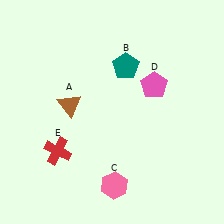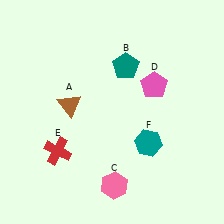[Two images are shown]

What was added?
A teal hexagon (F) was added in Image 2.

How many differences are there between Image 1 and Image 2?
There is 1 difference between the two images.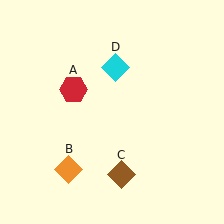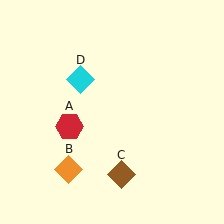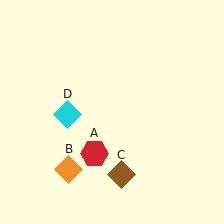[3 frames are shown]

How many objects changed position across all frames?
2 objects changed position: red hexagon (object A), cyan diamond (object D).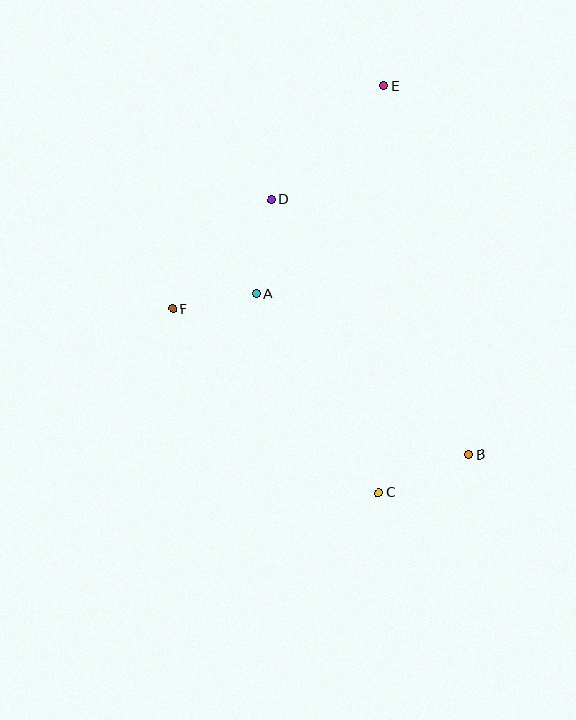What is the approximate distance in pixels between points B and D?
The distance between B and D is approximately 322 pixels.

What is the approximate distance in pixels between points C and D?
The distance between C and D is approximately 312 pixels.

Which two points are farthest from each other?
Points C and E are farthest from each other.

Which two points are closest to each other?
Points A and F are closest to each other.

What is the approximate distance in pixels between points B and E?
The distance between B and E is approximately 378 pixels.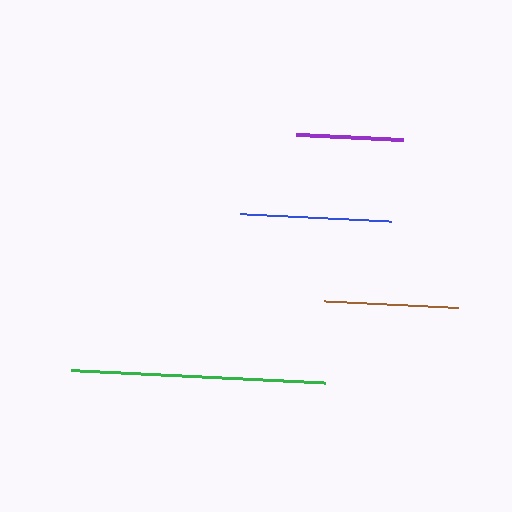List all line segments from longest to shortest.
From longest to shortest: green, blue, brown, purple.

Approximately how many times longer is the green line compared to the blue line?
The green line is approximately 1.7 times the length of the blue line.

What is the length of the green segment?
The green segment is approximately 254 pixels long.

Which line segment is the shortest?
The purple line is the shortest at approximately 107 pixels.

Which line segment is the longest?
The green line is the longest at approximately 254 pixels.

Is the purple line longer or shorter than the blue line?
The blue line is longer than the purple line.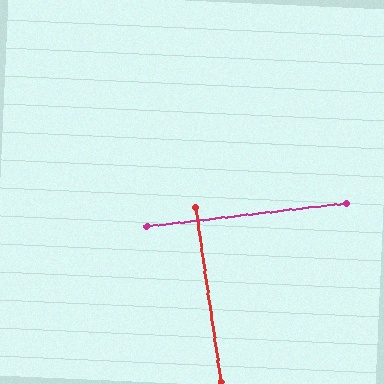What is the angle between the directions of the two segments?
Approximately 88 degrees.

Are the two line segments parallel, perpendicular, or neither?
Perpendicular — they meet at approximately 88°.